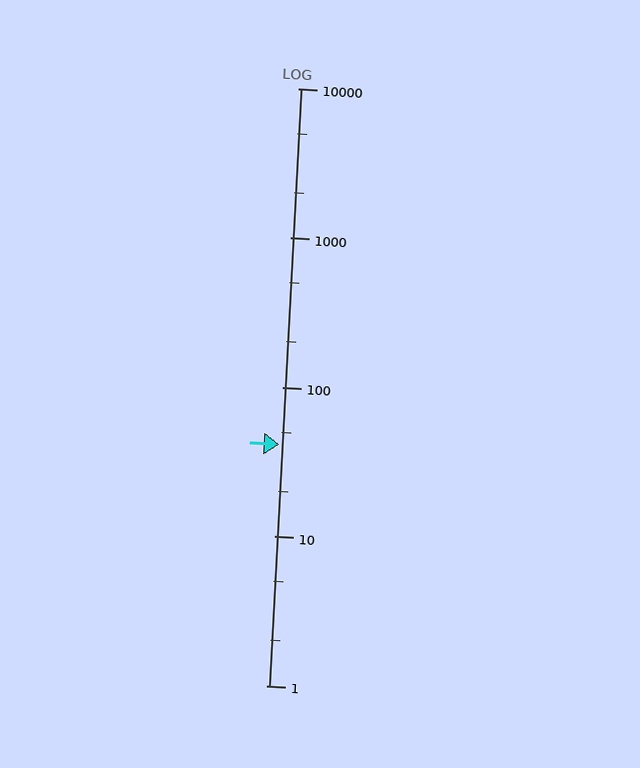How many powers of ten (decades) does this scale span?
The scale spans 4 decades, from 1 to 10000.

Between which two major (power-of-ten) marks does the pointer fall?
The pointer is between 10 and 100.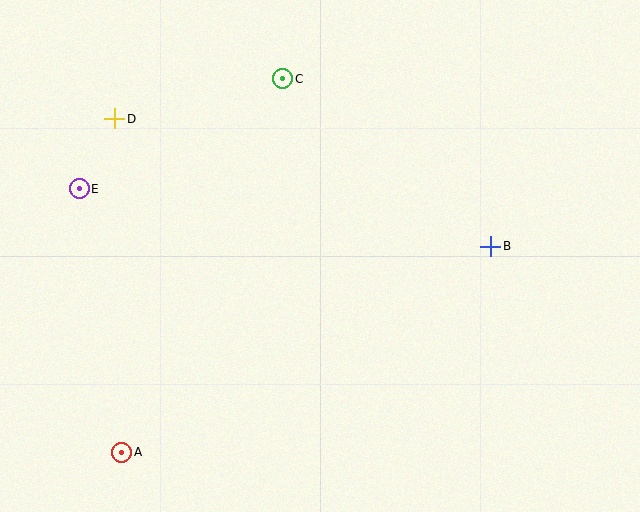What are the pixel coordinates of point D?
Point D is at (115, 119).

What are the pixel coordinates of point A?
Point A is at (122, 452).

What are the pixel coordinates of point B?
Point B is at (491, 246).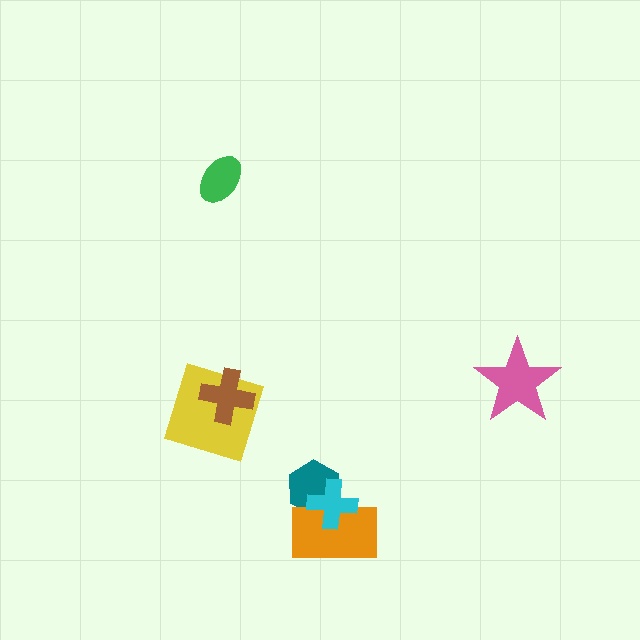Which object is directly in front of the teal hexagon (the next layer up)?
The orange rectangle is directly in front of the teal hexagon.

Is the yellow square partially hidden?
Yes, it is partially covered by another shape.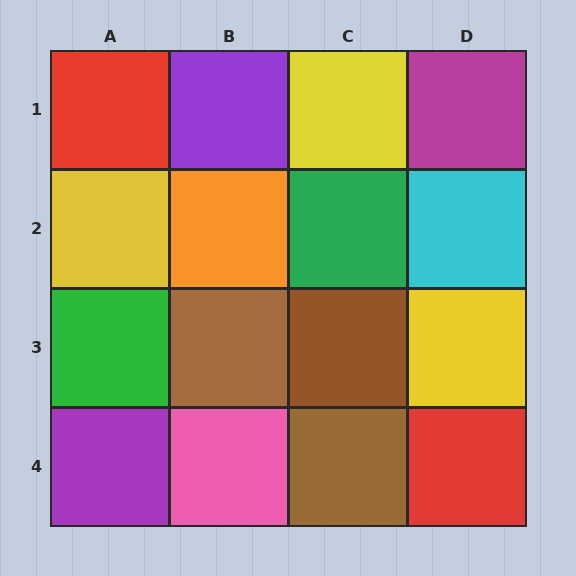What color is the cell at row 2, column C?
Green.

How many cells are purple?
2 cells are purple.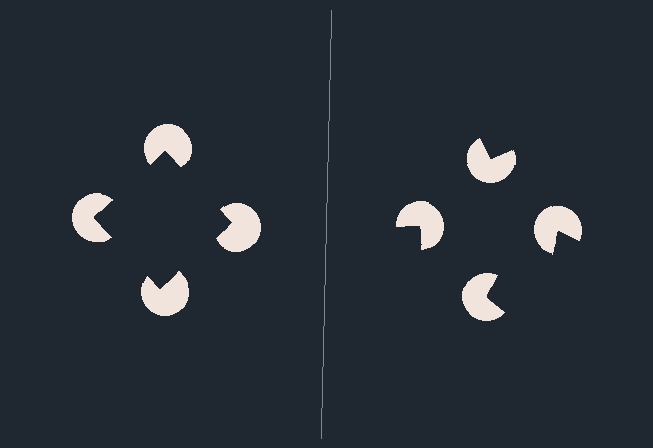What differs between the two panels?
The pac-man discs are positioned identically on both sides; only the wedge orientations differ. On the left they align to a square; on the right they are misaligned.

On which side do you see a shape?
An illusory square appears on the left side. On the right side the wedge cuts are rotated, so no coherent shape forms.